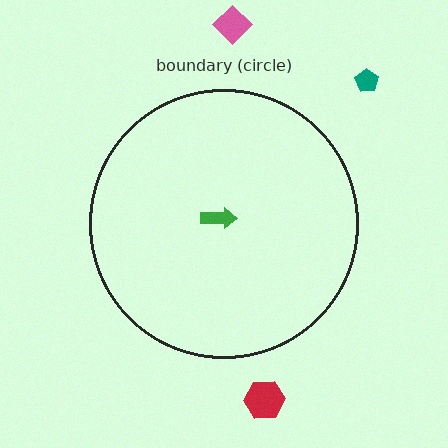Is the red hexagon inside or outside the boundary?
Outside.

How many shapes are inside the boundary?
1 inside, 3 outside.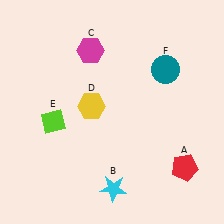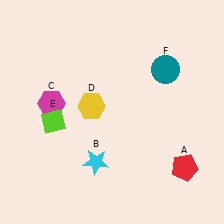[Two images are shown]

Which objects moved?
The objects that moved are: the cyan star (B), the magenta hexagon (C).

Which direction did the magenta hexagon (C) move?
The magenta hexagon (C) moved down.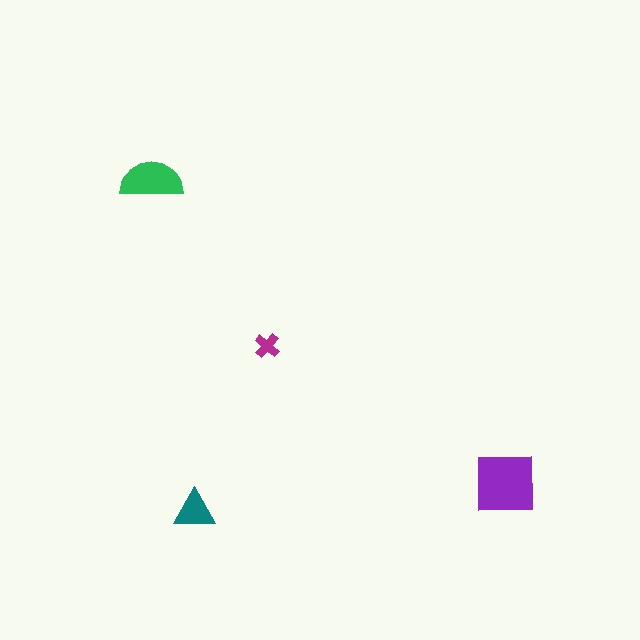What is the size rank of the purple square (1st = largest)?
1st.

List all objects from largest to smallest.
The purple square, the green semicircle, the teal triangle, the magenta cross.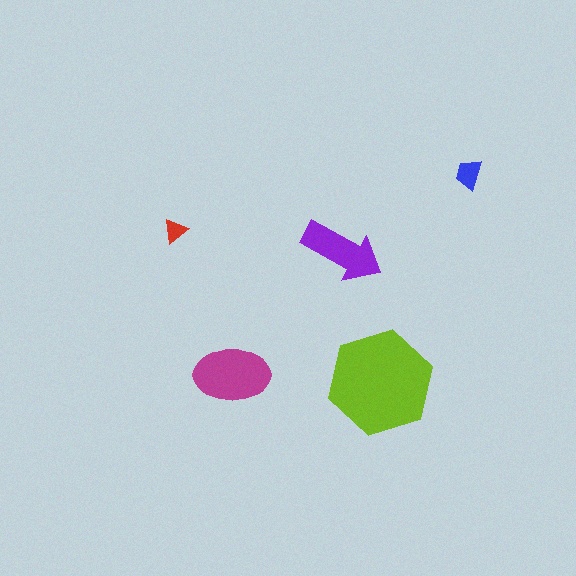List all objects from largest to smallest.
The lime hexagon, the magenta ellipse, the purple arrow, the blue trapezoid, the red triangle.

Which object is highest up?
The blue trapezoid is topmost.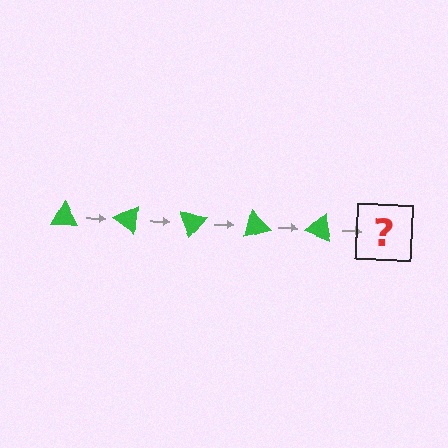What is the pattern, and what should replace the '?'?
The pattern is that the triangle rotates 35 degrees each step. The '?' should be a green triangle rotated 175 degrees.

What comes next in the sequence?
The next element should be a green triangle rotated 175 degrees.